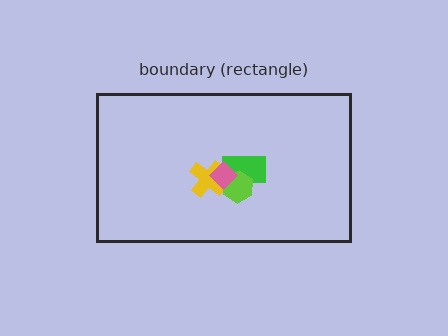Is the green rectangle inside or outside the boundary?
Inside.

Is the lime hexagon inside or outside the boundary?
Inside.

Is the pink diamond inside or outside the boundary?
Inside.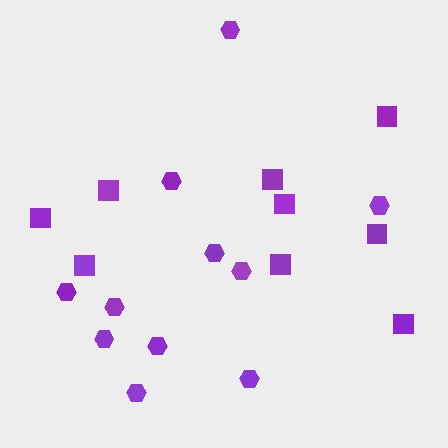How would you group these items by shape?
There are 2 groups: one group of hexagons (11) and one group of squares (9).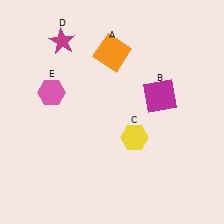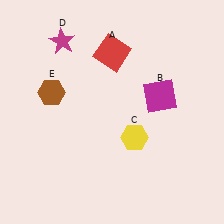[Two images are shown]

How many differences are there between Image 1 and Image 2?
There are 2 differences between the two images.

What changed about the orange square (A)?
In Image 1, A is orange. In Image 2, it changed to red.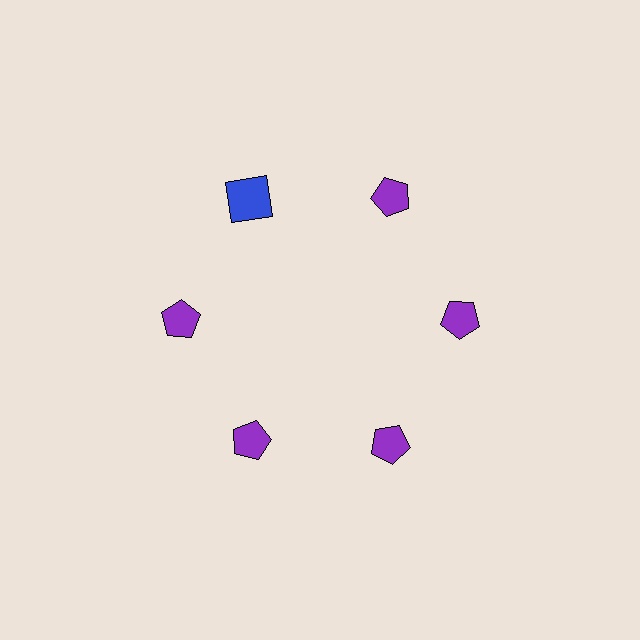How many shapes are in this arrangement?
There are 6 shapes arranged in a ring pattern.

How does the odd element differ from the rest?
It differs in both color (blue instead of purple) and shape (square instead of pentagon).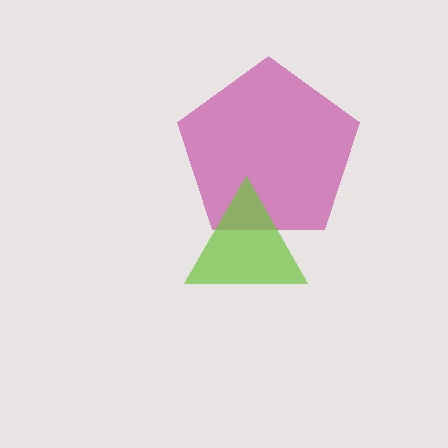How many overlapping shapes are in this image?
There are 2 overlapping shapes in the image.